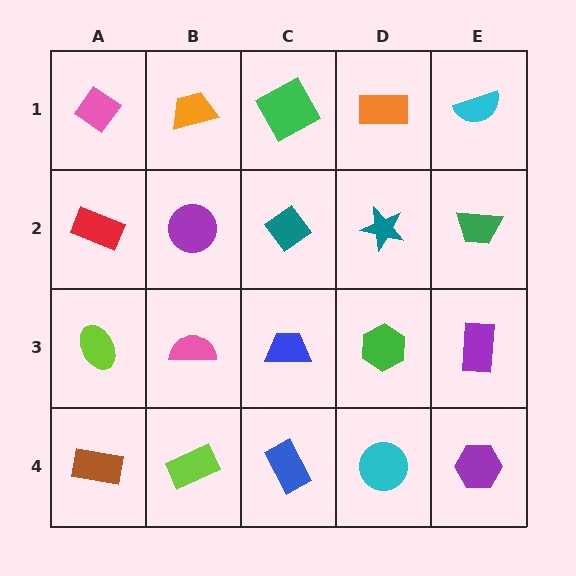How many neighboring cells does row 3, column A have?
3.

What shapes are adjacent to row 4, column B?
A pink semicircle (row 3, column B), a brown rectangle (row 4, column A), a blue rectangle (row 4, column C).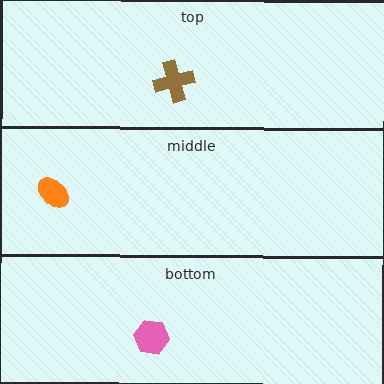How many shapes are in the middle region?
1.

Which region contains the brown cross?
The top region.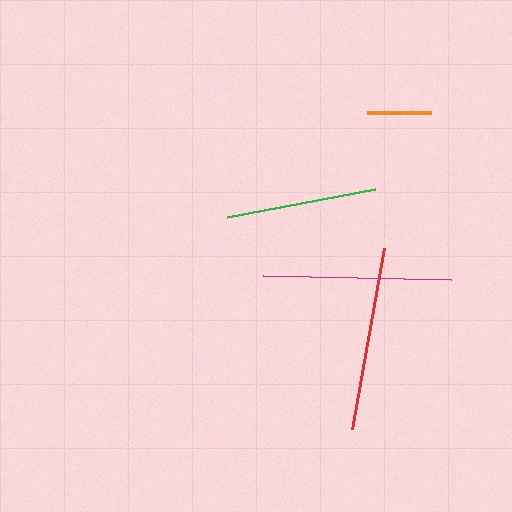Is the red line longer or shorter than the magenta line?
The magenta line is longer than the red line.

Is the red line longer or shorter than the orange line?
The red line is longer than the orange line.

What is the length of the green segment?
The green segment is approximately 150 pixels long.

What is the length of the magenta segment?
The magenta segment is approximately 189 pixels long.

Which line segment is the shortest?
The orange line is the shortest at approximately 64 pixels.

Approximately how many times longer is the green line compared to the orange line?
The green line is approximately 2.4 times the length of the orange line.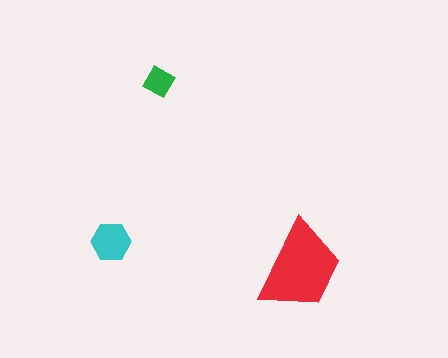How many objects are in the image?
There are 3 objects in the image.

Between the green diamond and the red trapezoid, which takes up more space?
The red trapezoid.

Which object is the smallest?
The green diamond.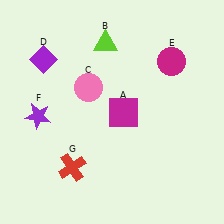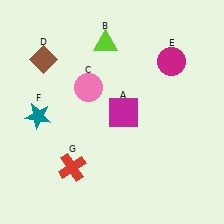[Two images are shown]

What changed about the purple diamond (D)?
In Image 1, D is purple. In Image 2, it changed to brown.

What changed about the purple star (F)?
In Image 1, F is purple. In Image 2, it changed to teal.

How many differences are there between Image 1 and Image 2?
There are 2 differences between the two images.